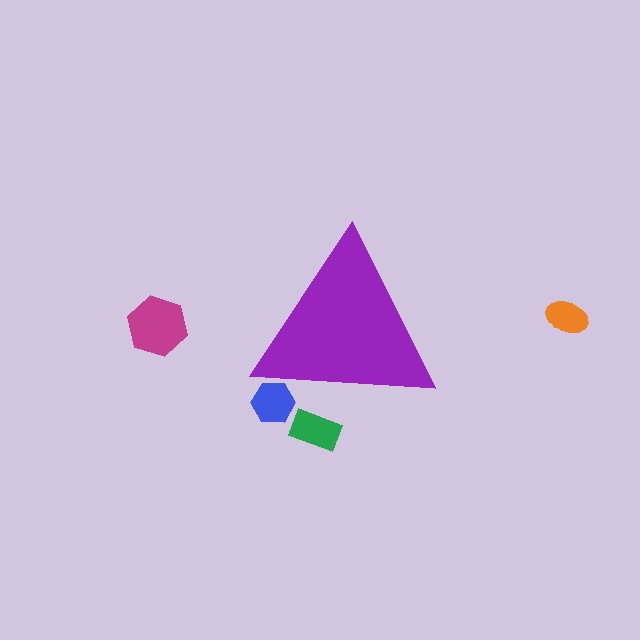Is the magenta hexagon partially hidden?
No, the magenta hexagon is fully visible.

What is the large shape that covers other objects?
A purple triangle.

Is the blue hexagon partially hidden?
Yes, the blue hexagon is partially hidden behind the purple triangle.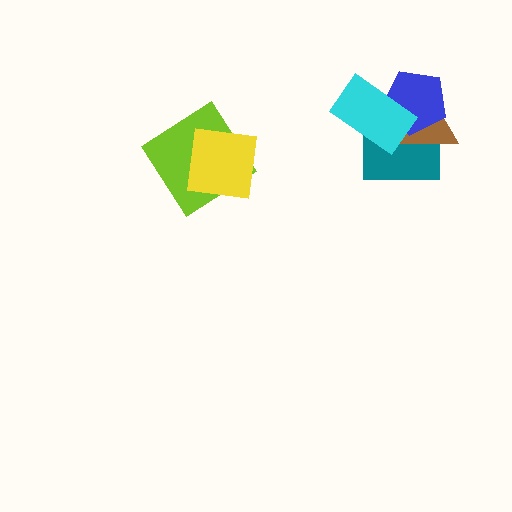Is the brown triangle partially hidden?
Yes, it is partially covered by another shape.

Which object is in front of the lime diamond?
The yellow square is in front of the lime diamond.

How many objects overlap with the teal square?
3 objects overlap with the teal square.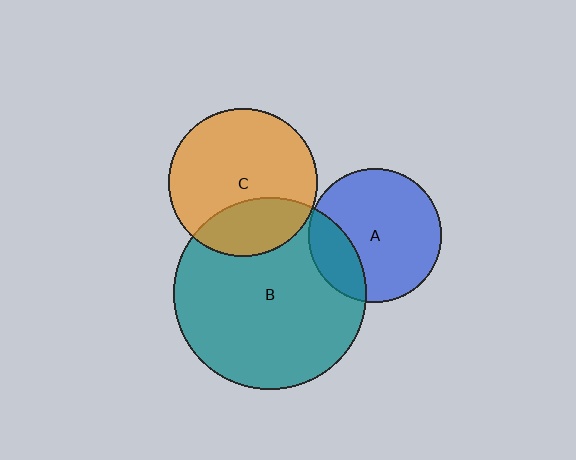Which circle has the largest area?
Circle B (teal).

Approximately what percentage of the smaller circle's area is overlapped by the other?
Approximately 30%.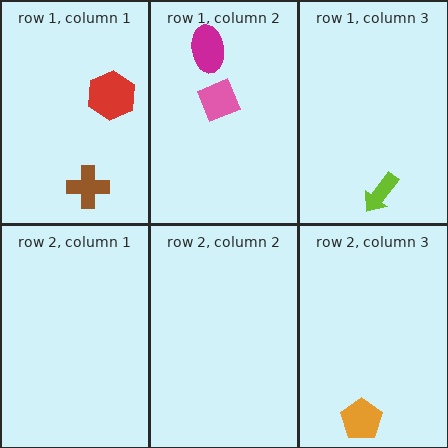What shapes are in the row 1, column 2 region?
The pink diamond, the magenta ellipse.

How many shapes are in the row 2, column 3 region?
1.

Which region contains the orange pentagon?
The row 2, column 3 region.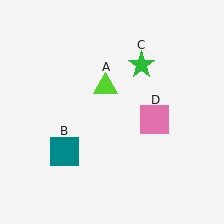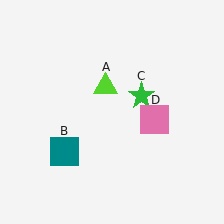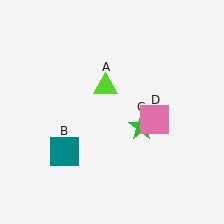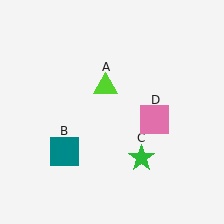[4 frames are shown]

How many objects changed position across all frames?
1 object changed position: green star (object C).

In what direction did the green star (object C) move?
The green star (object C) moved down.